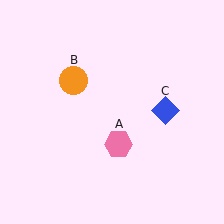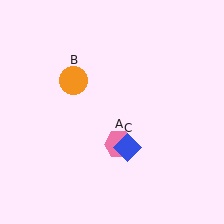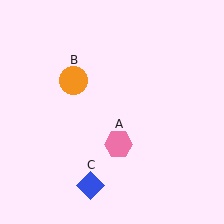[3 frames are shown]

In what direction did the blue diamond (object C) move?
The blue diamond (object C) moved down and to the left.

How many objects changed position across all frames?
1 object changed position: blue diamond (object C).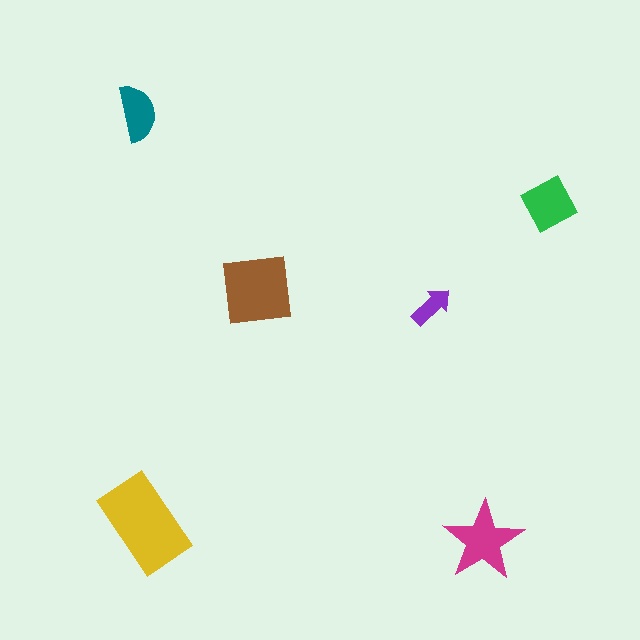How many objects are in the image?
There are 6 objects in the image.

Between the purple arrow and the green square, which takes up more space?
The green square.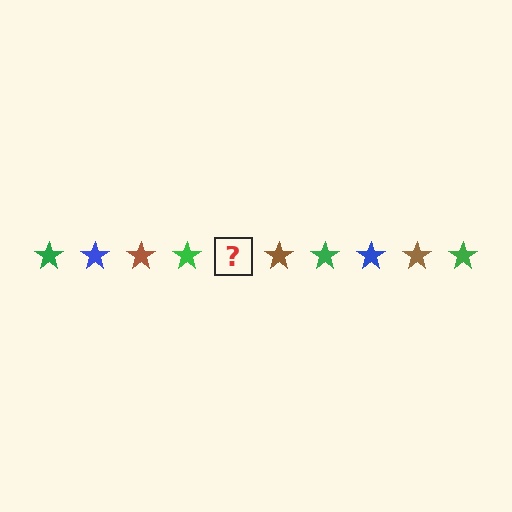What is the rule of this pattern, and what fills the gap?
The rule is that the pattern cycles through green, blue, brown stars. The gap should be filled with a blue star.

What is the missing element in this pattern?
The missing element is a blue star.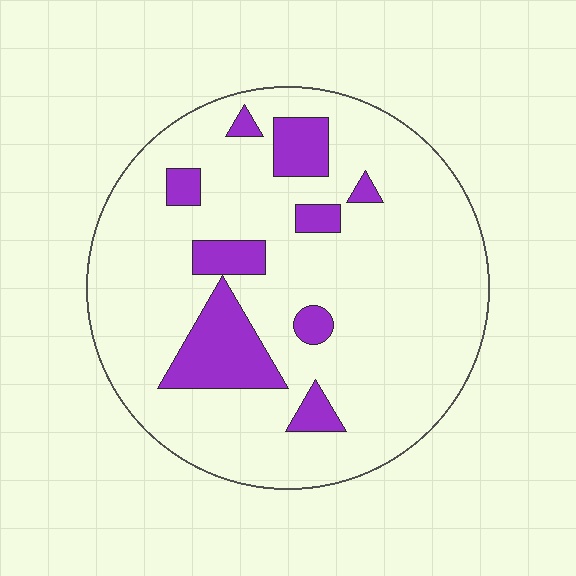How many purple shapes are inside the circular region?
9.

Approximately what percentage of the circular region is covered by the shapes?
Approximately 15%.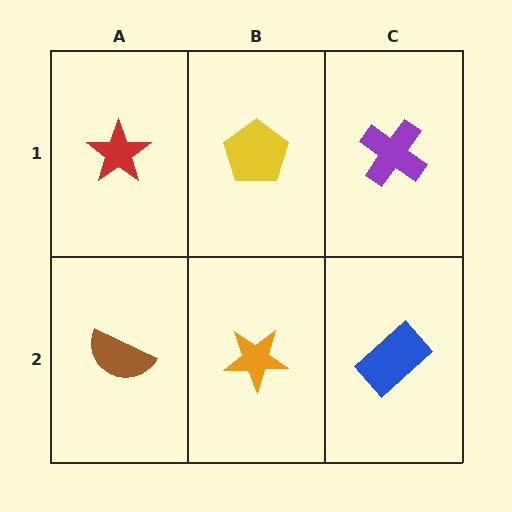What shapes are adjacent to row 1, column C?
A blue rectangle (row 2, column C), a yellow pentagon (row 1, column B).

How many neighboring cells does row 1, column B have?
3.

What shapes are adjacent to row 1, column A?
A brown semicircle (row 2, column A), a yellow pentagon (row 1, column B).